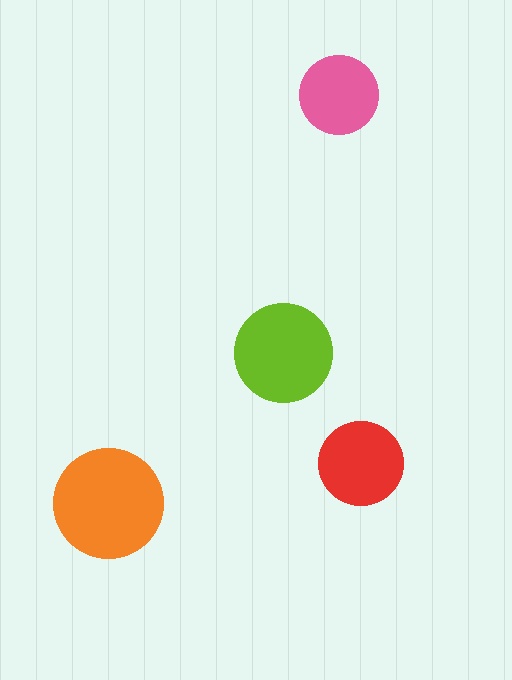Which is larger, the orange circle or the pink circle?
The orange one.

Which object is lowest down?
The orange circle is bottommost.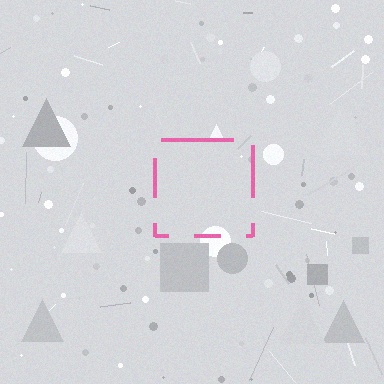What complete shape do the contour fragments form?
The contour fragments form a square.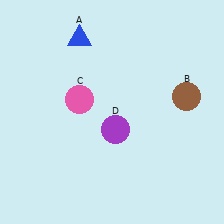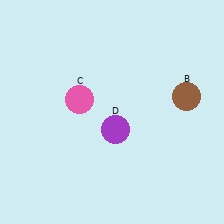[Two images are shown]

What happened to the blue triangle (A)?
The blue triangle (A) was removed in Image 2. It was in the top-left area of Image 1.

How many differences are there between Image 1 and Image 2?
There is 1 difference between the two images.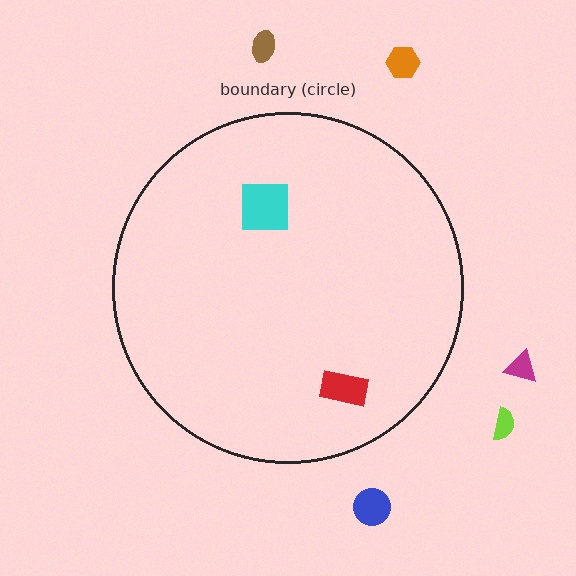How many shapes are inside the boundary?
2 inside, 5 outside.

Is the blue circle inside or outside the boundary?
Outside.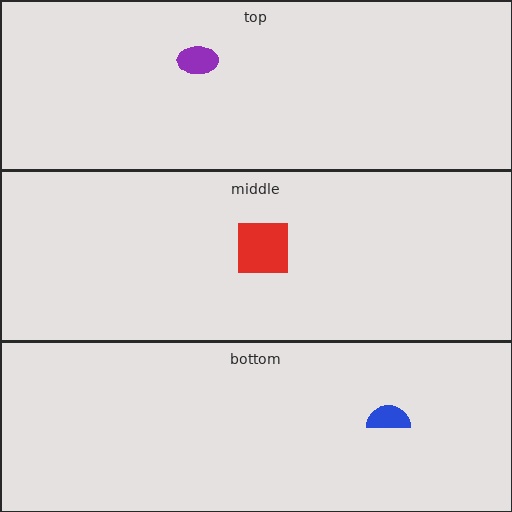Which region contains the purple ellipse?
The top region.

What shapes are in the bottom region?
The blue semicircle.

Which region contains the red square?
The middle region.